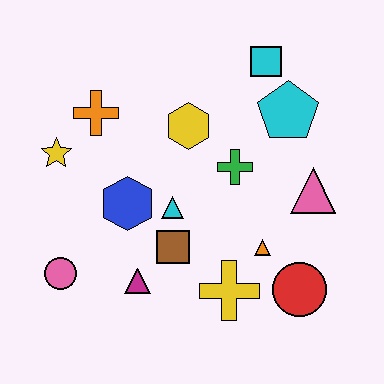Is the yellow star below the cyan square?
Yes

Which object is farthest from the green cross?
The pink circle is farthest from the green cross.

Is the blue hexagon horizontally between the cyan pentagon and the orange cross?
Yes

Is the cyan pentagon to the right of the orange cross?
Yes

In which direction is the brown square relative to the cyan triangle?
The brown square is below the cyan triangle.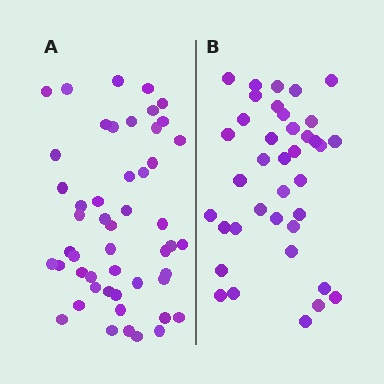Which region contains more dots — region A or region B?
Region A (the left region) has more dots.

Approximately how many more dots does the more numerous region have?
Region A has roughly 12 or so more dots than region B.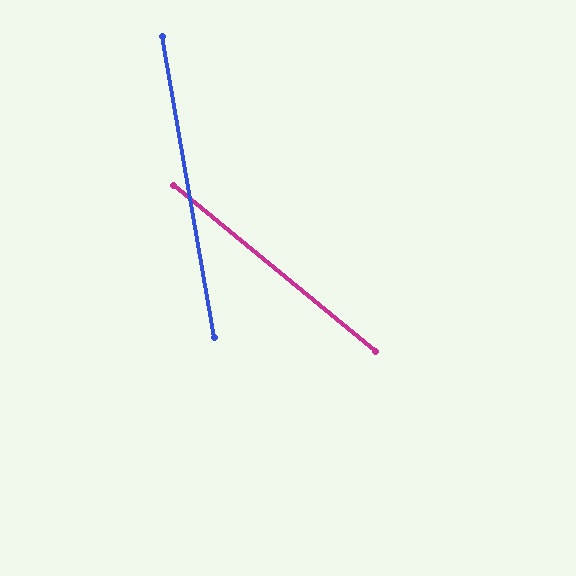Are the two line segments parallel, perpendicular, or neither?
Neither parallel nor perpendicular — they differ by about 41°.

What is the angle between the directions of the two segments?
Approximately 41 degrees.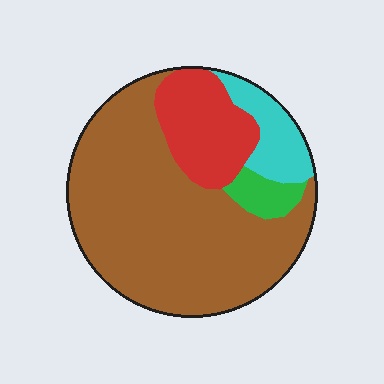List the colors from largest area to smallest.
From largest to smallest: brown, red, cyan, green.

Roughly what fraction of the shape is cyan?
Cyan covers roughly 10% of the shape.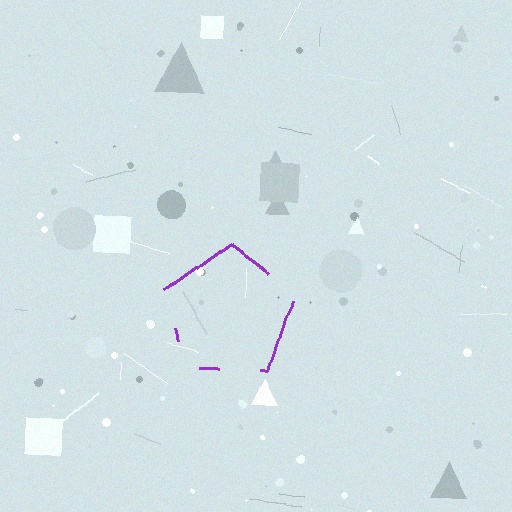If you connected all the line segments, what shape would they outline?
They would outline a pentagon.